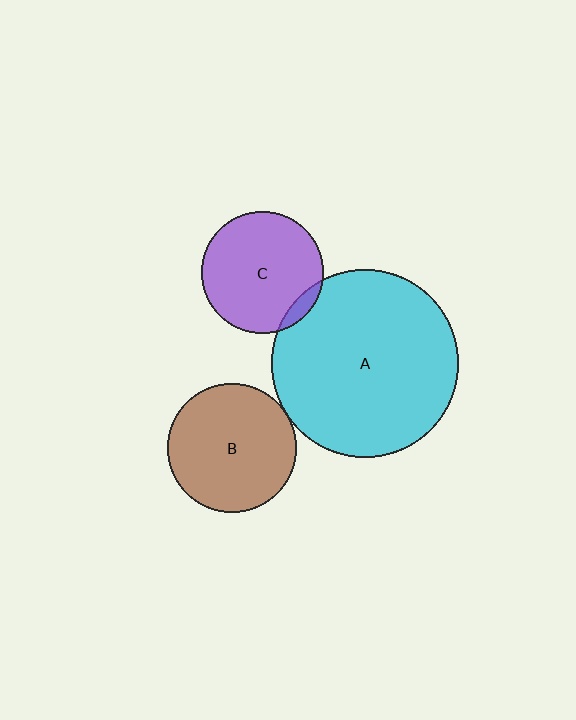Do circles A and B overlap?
Yes.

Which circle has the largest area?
Circle A (cyan).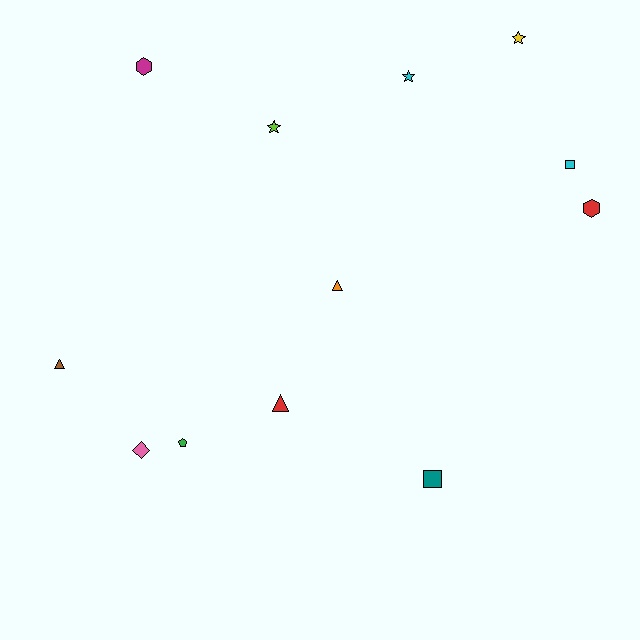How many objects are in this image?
There are 12 objects.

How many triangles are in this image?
There are 3 triangles.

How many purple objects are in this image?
There are no purple objects.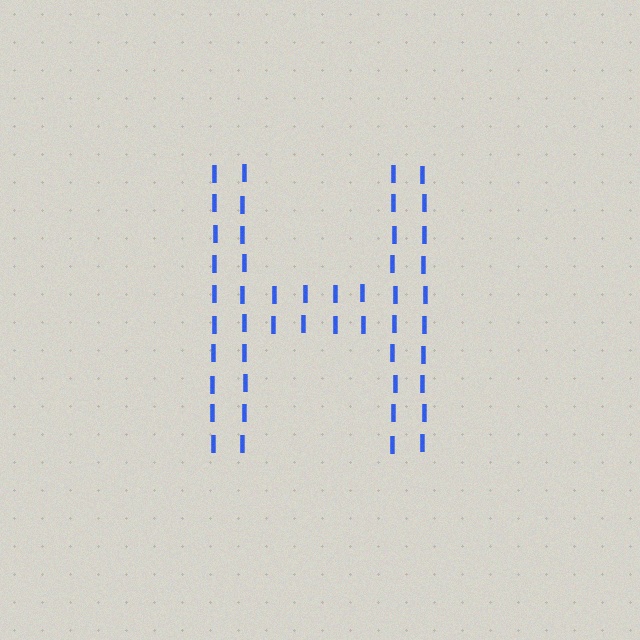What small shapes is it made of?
It is made of small letter I's.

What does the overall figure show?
The overall figure shows the letter H.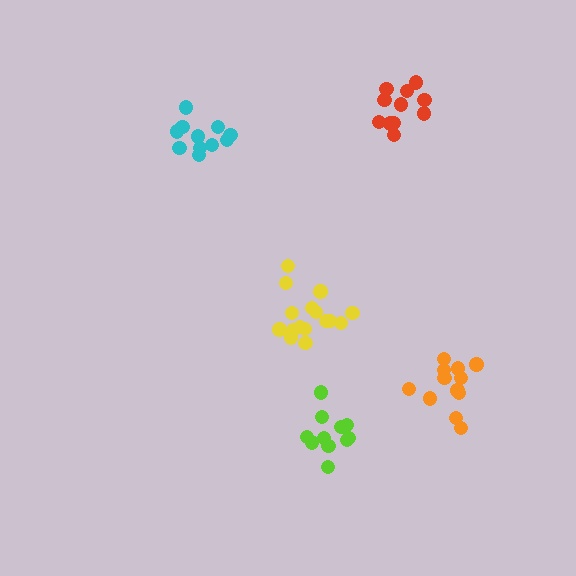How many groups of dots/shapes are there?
There are 5 groups.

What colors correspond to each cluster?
The clusters are colored: orange, yellow, cyan, lime, red.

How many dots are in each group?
Group 1: 12 dots, Group 2: 16 dots, Group 3: 12 dots, Group 4: 11 dots, Group 5: 11 dots (62 total).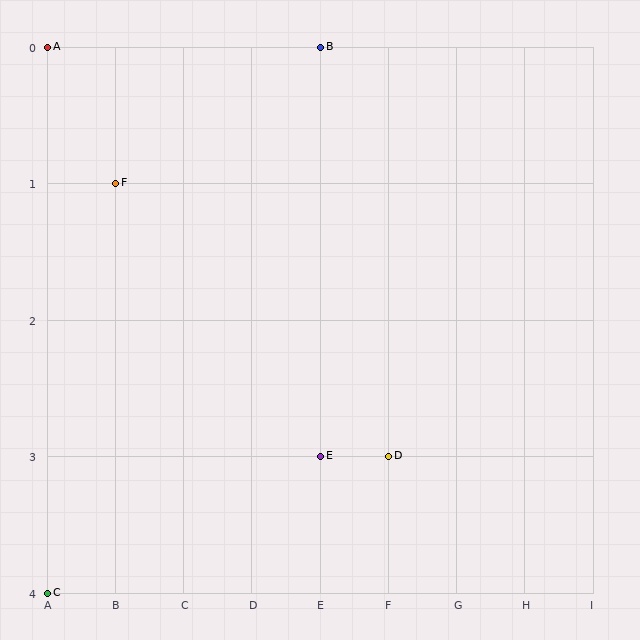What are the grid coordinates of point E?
Point E is at grid coordinates (E, 3).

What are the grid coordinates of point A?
Point A is at grid coordinates (A, 0).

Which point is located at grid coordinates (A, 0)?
Point A is at (A, 0).